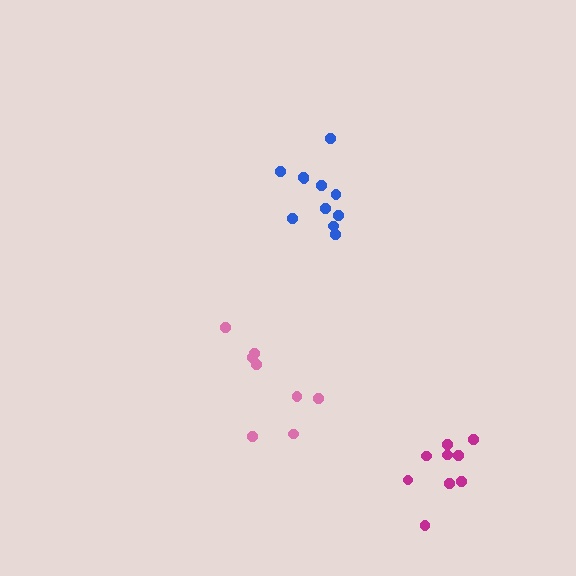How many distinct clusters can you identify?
There are 3 distinct clusters.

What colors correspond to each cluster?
The clusters are colored: blue, pink, magenta.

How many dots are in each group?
Group 1: 11 dots, Group 2: 8 dots, Group 3: 9 dots (28 total).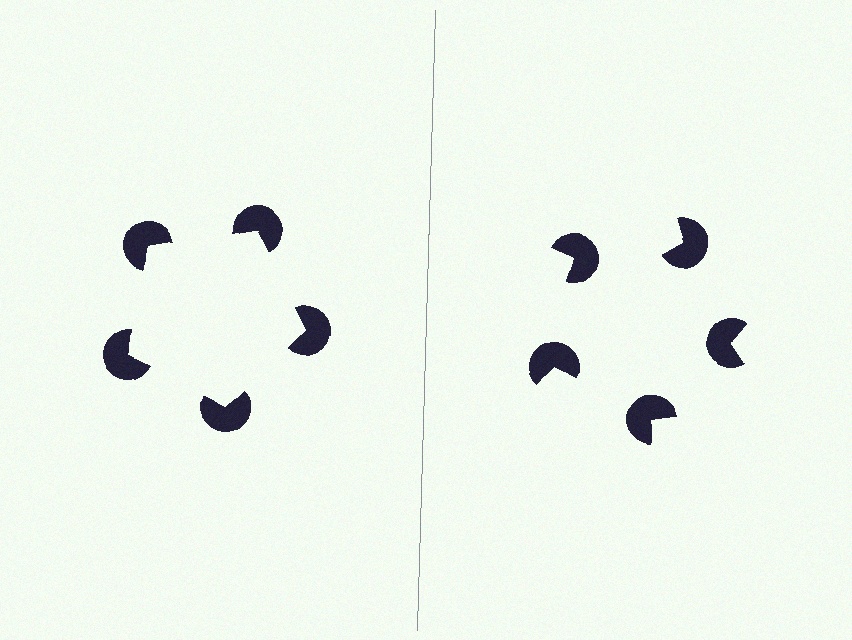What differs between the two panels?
The pac-man discs are positioned identically on both sides; only the wedge orientations differ. On the left they align to a pentagon; on the right they are misaligned.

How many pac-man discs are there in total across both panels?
10 — 5 on each side.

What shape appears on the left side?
An illusory pentagon.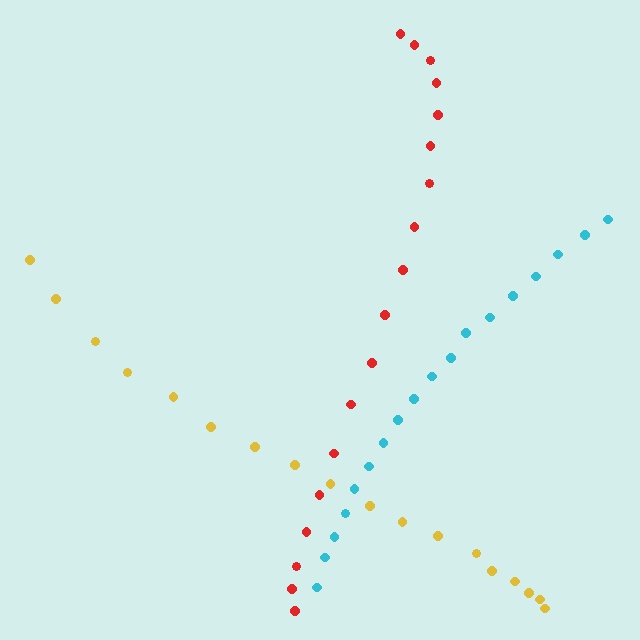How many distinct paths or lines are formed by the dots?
There are 3 distinct paths.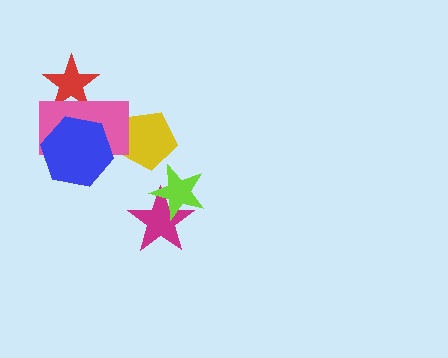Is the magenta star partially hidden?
Yes, it is partially covered by another shape.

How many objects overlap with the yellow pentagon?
1 object overlaps with the yellow pentagon.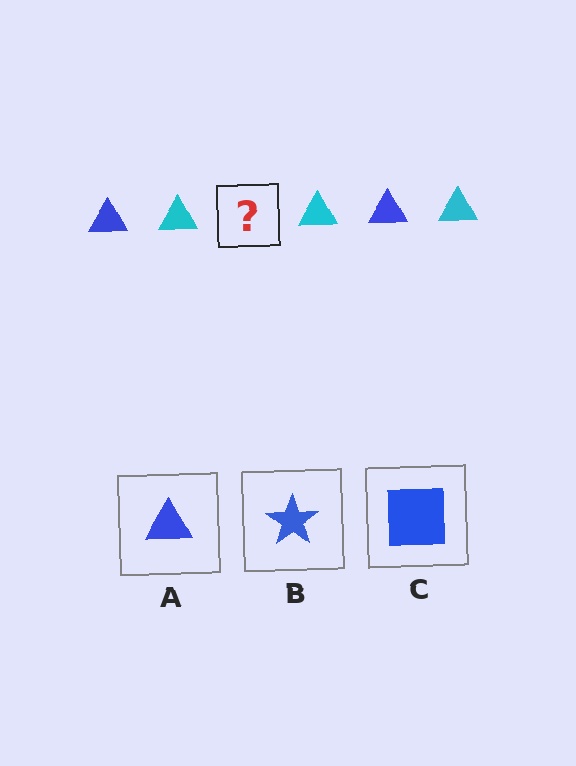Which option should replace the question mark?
Option A.